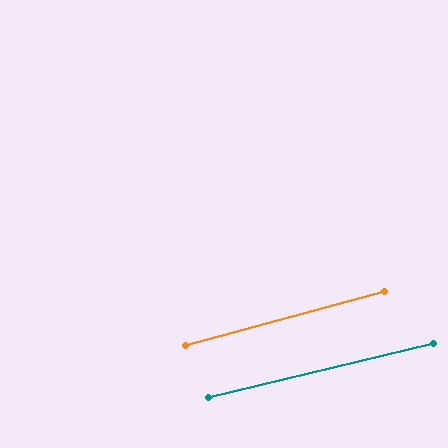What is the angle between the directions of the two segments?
Approximately 2 degrees.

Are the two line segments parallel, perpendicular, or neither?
Parallel — their directions differ by only 1.5°.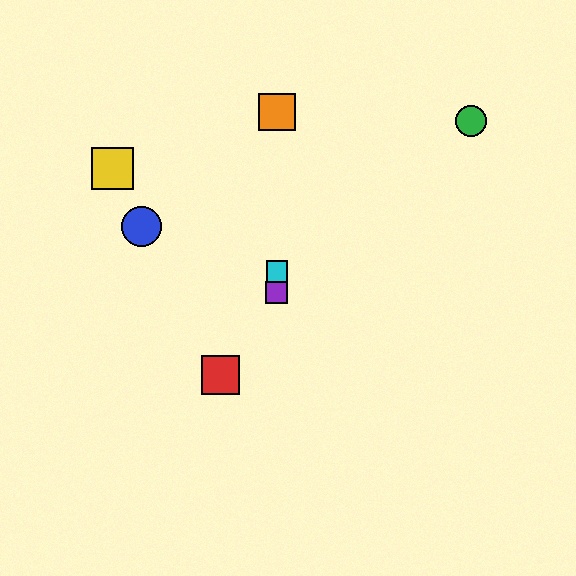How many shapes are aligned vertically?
3 shapes (the purple square, the orange square, the cyan square) are aligned vertically.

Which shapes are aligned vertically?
The purple square, the orange square, the cyan square are aligned vertically.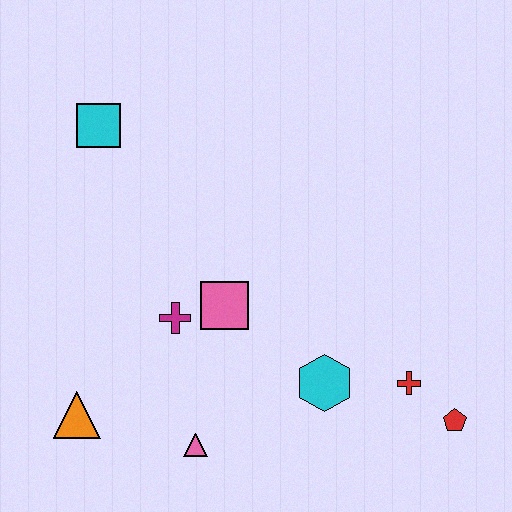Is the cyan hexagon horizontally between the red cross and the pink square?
Yes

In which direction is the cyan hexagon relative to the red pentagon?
The cyan hexagon is to the left of the red pentagon.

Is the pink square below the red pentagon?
No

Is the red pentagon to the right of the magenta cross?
Yes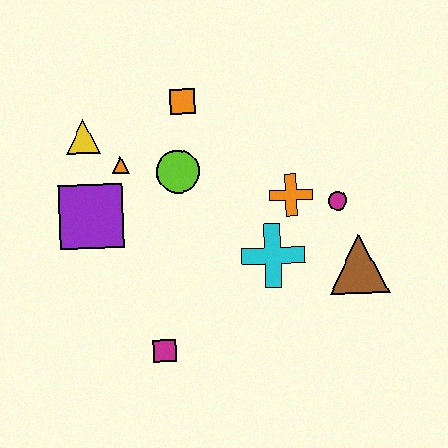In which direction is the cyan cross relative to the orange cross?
The cyan cross is below the orange cross.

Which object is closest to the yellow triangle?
The orange triangle is closest to the yellow triangle.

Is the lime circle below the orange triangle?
Yes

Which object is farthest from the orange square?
The magenta square is farthest from the orange square.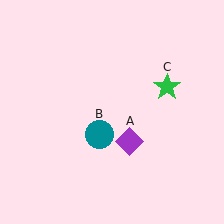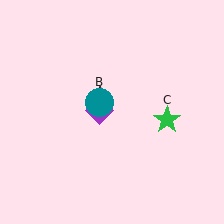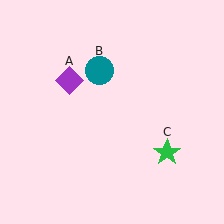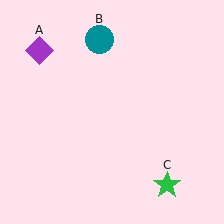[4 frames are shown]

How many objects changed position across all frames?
3 objects changed position: purple diamond (object A), teal circle (object B), green star (object C).